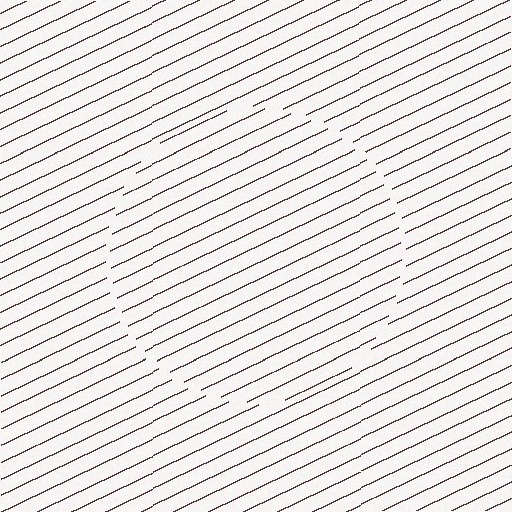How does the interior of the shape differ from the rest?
The interior of the shape contains the same grating, shifted by half a period — the contour is defined by the phase discontinuity where line-ends from the inner and outer gratings abut.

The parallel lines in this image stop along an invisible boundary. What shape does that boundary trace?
An illusory circle. The interior of the shape contains the same grating, shifted by half a period — the contour is defined by the phase discontinuity where line-ends from the inner and outer gratings abut.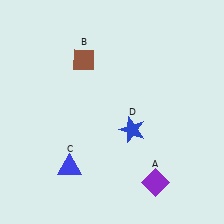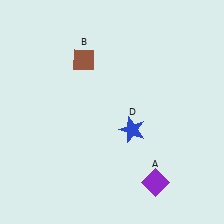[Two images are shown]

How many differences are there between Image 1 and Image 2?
There is 1 difference between the two images.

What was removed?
The blue triangle (C) was removed in Image 2.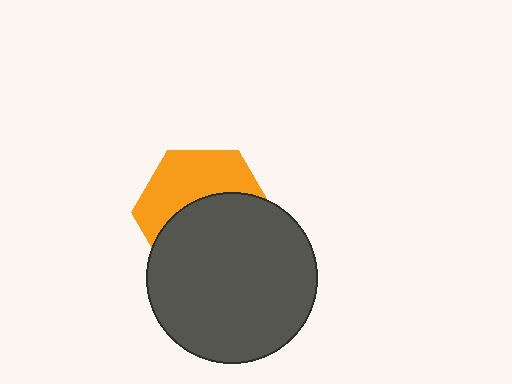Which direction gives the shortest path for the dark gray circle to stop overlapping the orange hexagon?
Moving down gives the shortest separation.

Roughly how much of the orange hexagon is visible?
A small part of it is visible (roughly 44%).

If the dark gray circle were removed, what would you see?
You would see the complete orange hexagon.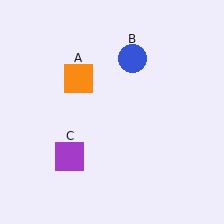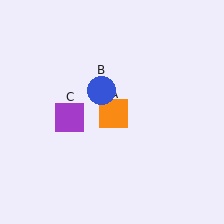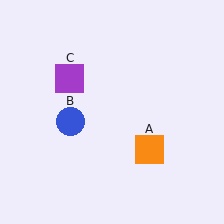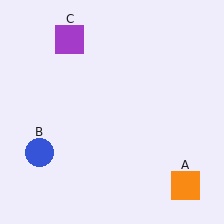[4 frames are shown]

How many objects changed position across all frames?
3 objects changed position: orange square (object A), blue circle (object B), purple square (object C).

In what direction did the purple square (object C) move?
The purple square (object C) moved up.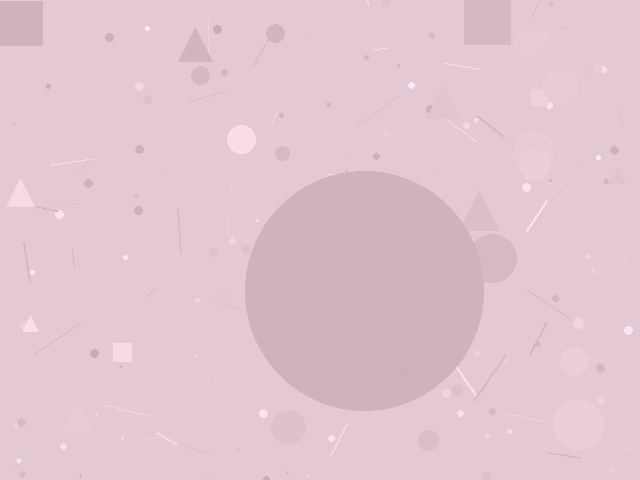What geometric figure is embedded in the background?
A circle is embedded in the background.